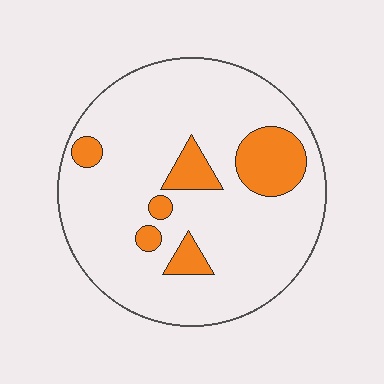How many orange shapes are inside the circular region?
6.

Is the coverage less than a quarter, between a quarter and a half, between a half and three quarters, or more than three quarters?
Less than a quarter.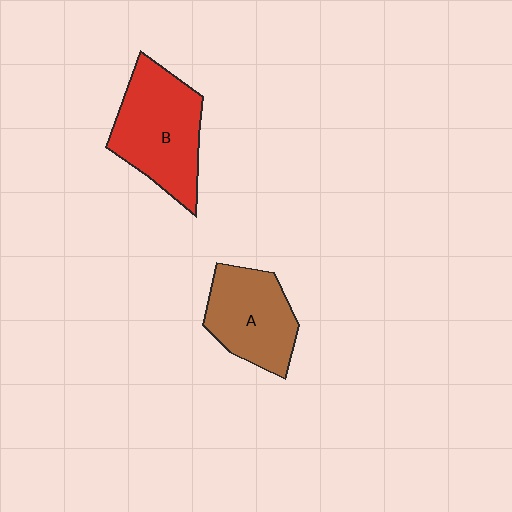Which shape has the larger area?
Shape B (red).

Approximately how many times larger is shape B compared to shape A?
Approximately 1.3 times.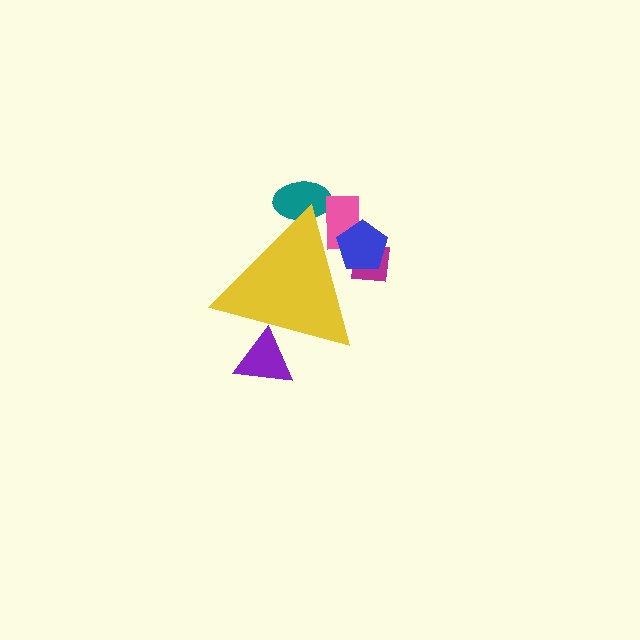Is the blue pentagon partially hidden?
Yes, the blue pentagon is partially hidden behind the yellow triangle.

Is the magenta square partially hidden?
Yes, the magenta square is partially hidden behind the yellow triangle.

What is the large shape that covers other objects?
A yellow triangle.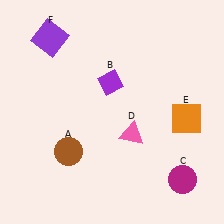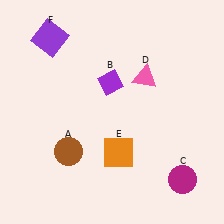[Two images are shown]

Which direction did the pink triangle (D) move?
The pink triangle (D) moved up.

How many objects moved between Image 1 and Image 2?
2 objects moved between the two images.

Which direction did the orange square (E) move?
The orange square (E) moved left.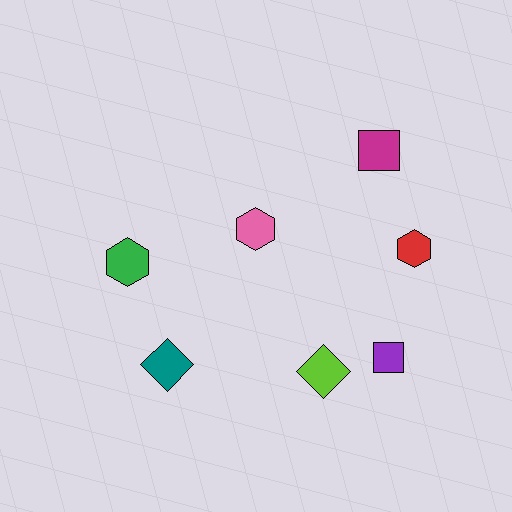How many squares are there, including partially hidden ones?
There are 2 squares.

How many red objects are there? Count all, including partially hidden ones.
There is 1 red object.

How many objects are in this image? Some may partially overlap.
There are 7 objects.